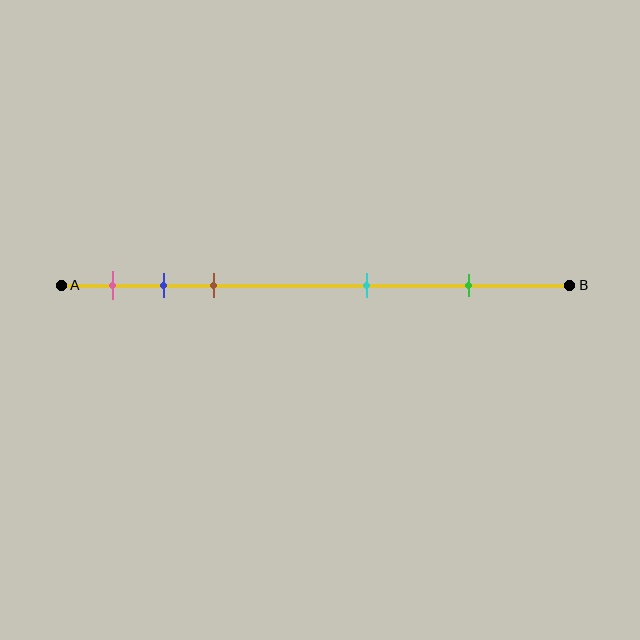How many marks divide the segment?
There are 5 marks dividing the segment.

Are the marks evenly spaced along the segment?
No, the marks are not evenly spaced.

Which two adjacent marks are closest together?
The blue and brown marks are the closest adjacent pair.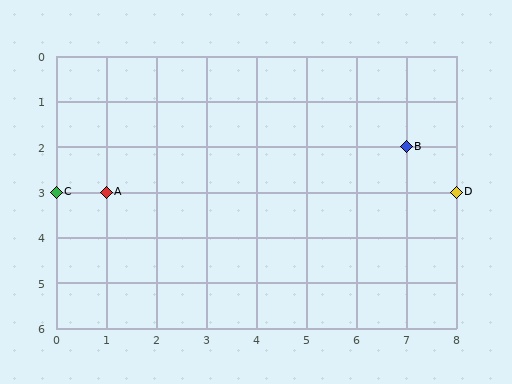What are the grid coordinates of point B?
Point B is at grid coordinates (7, 2).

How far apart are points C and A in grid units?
Points C and A are 1 column apart.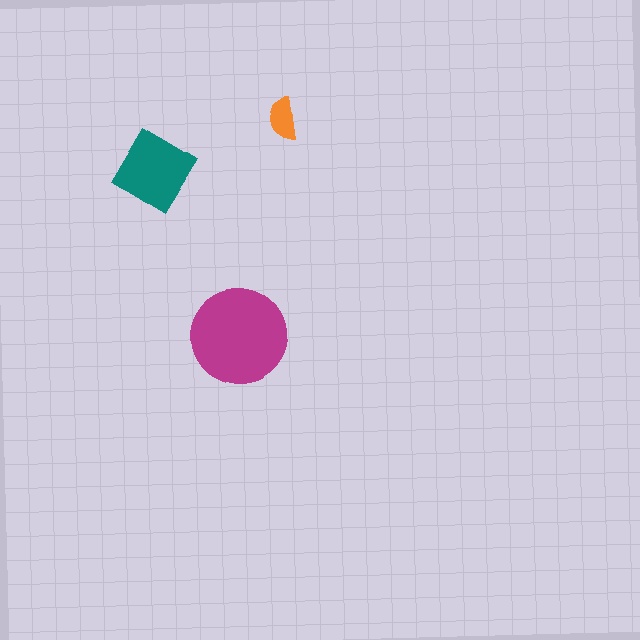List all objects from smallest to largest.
The orange semicircle, the teal diamond, the magenta circle.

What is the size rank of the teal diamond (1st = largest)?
2nd.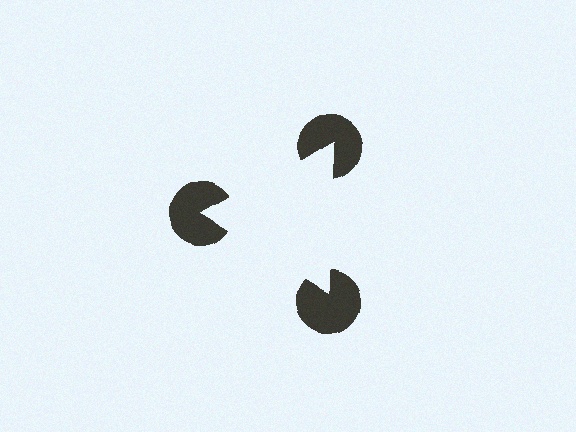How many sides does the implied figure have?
3 sides.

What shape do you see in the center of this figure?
An illusory triangle — its edges are inferred from the aligned wedge cuts in the pac-man discs, not physically drawn.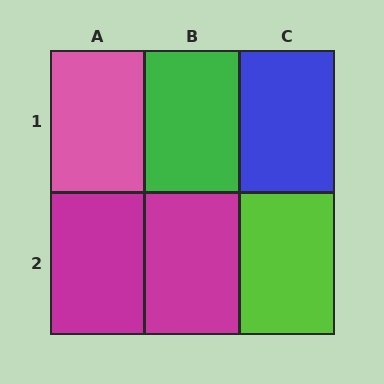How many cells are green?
1 cell is green.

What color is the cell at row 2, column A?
Magenta.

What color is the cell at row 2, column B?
Magenta.